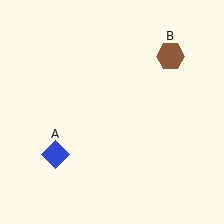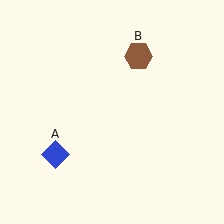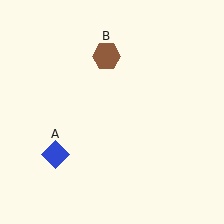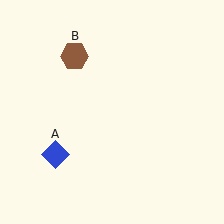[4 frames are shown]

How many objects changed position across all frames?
1 object changed position: brown hexagon (object B).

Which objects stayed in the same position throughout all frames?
Blue diamond (object A) remained stationary.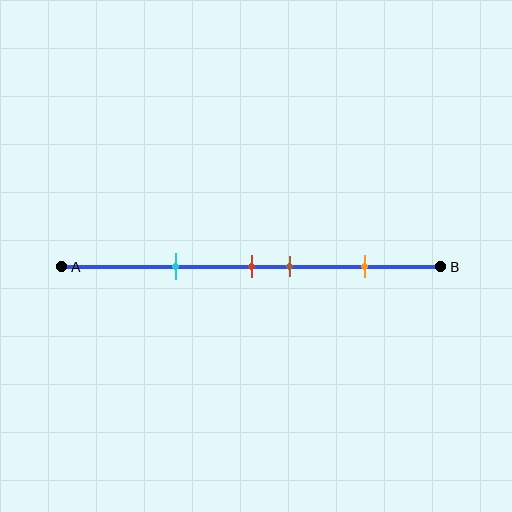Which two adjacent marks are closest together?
The red and brown marks are the closest adjacent pair.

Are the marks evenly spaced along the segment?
No, the marks are not evenly spaced.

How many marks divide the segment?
There are 4 marks dividing the segment.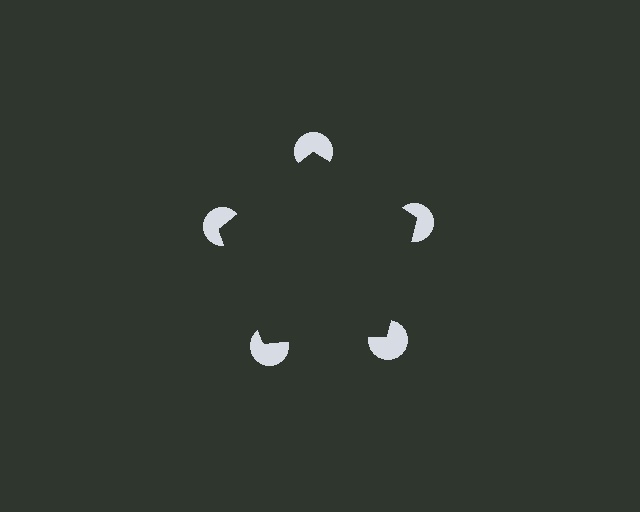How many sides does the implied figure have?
5 sides.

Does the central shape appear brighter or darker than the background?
It typically appears slightly darker than the background, even though no actual brightness change is drawn.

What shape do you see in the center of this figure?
An illusory pentagon — its edges are inferred from the aligned wedge cuts in the pac-man discs, not physically drawn.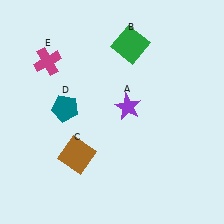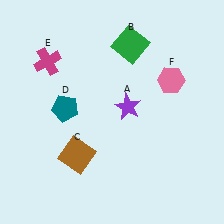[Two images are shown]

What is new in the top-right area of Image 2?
A pink hexagon (F) was added in the top-right area of Image 2.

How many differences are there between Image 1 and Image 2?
There is 1 difference between the two images.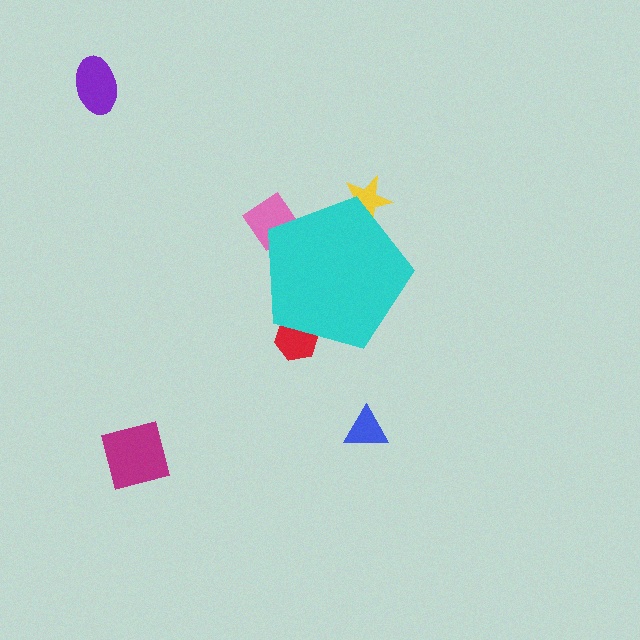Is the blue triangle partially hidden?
No, the blue triangle is fully visible.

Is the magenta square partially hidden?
No, the magenta square is fully visible.